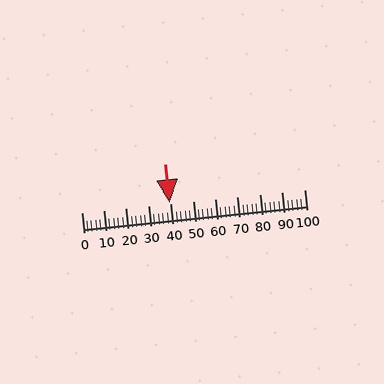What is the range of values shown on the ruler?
The ruler shows values from 0 to 100.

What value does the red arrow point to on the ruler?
The red arrow points to approximately 40.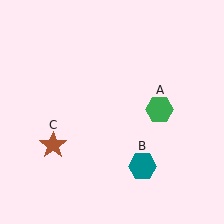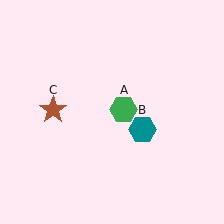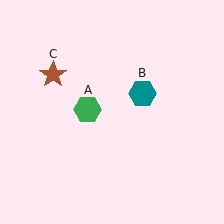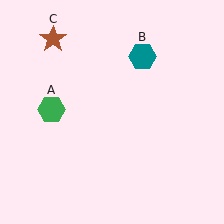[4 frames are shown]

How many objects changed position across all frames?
3 objects changed position: green hexagon (object A), teal hexagon (object B), brown star (object C).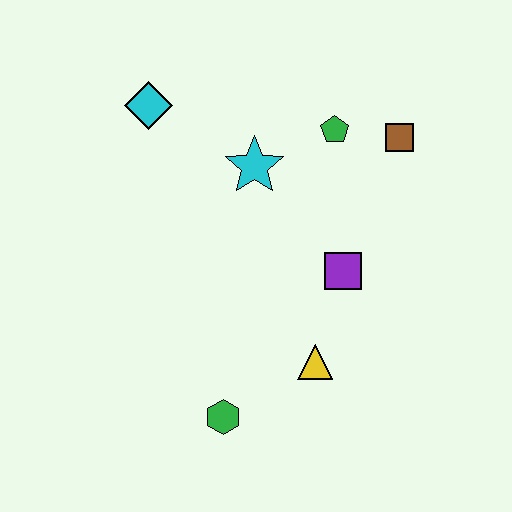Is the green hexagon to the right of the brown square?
No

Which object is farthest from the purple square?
The cyan diamond is farthest from the purple square.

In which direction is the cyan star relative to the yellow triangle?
The cyan star is above the yellow triangle.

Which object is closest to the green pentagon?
The brown square is closest to the green pentagon.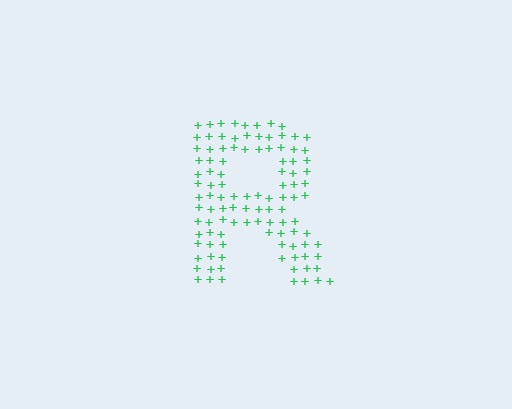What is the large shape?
The large shape is the letter R.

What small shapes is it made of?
It is made of small plus signs.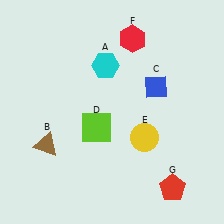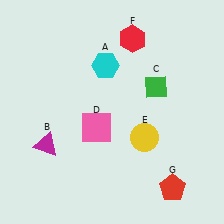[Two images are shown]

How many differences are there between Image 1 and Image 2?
There are 3 differences between the two images.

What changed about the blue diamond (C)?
In Image 1, C is blue. In Image 2, it changed to green.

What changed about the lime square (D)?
In Image 1, D is lime. In Image 2, it changed to pink.